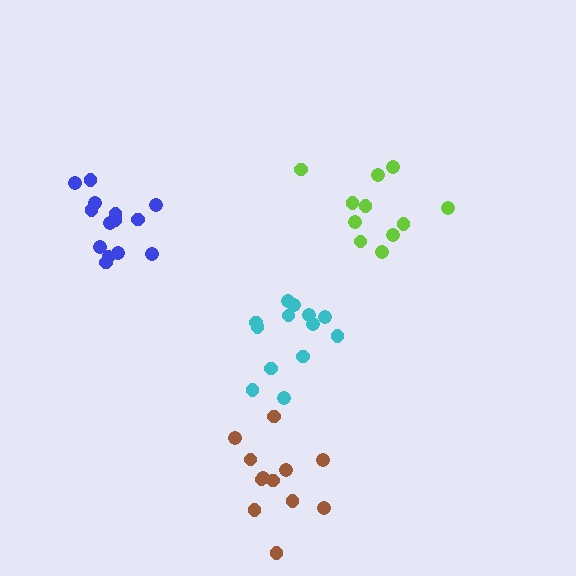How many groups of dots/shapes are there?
There are 4 groups.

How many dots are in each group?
Group 1: 13 dots, Group 2: 14 dots, Group 3: 11 dots, Group 4: 12 dots (50 total).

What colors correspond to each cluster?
The clusters are colored: cyan, blue, lime, brown.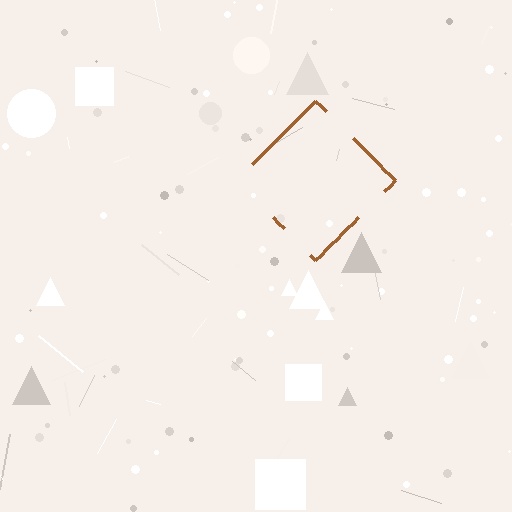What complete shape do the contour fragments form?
The contour fragments form a diamond.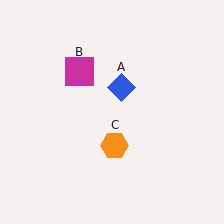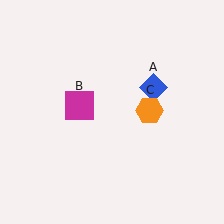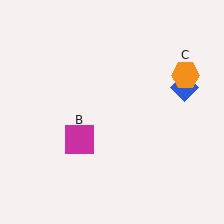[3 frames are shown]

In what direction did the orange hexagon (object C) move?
The orange hexagon (object C) moved up and to the right.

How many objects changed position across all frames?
3 objects changed position: blue diamond (object A), magenta square (object B), orange hexagon (object C).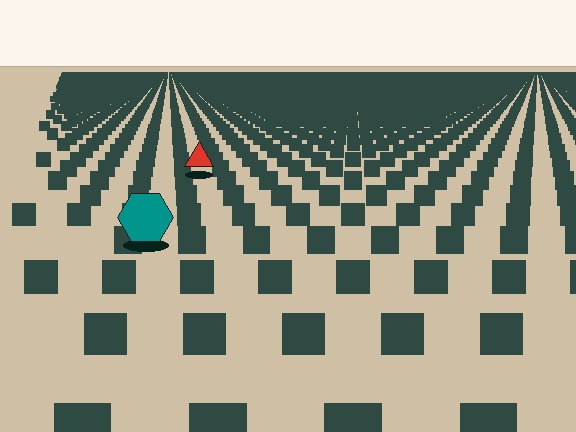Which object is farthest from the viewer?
The red triangle is farthest from the viewer. It appears smaller and the ground texture around it is denser.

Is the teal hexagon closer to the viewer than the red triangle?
Yes. The teal hexagon is closer — you can tell from the texture gradient: the ground texture is coarser near it.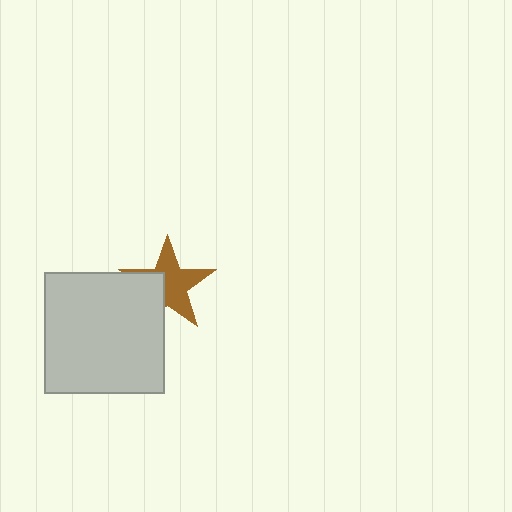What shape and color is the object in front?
The object in front is a light gray square.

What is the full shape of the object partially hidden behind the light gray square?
The partially hidden object is a brown star.